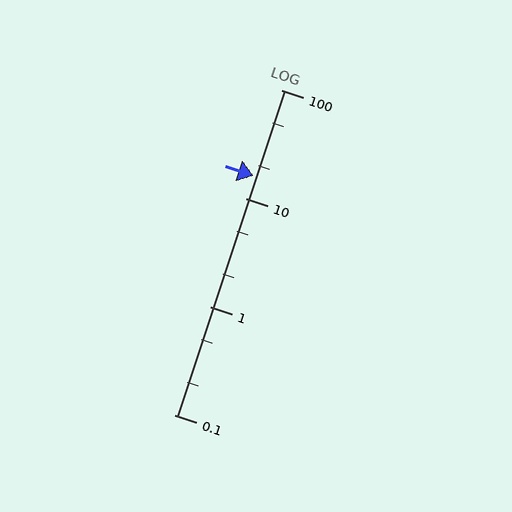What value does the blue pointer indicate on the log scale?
The pointer indicates approximately 16.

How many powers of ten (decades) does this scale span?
The scale spans 3 decades, from 0.1 to 100.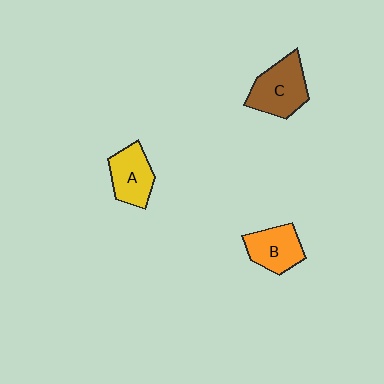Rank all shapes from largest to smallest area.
From largest to smallest: C (brown), A (yellow), B (orange).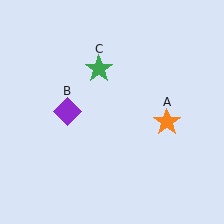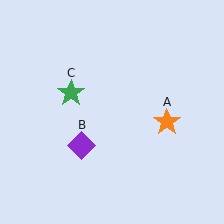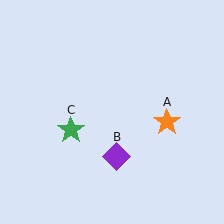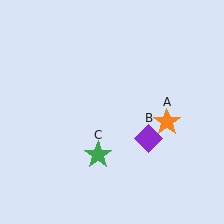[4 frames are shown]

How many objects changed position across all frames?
2 objects changed position: purple diamond (object B), green star (object C).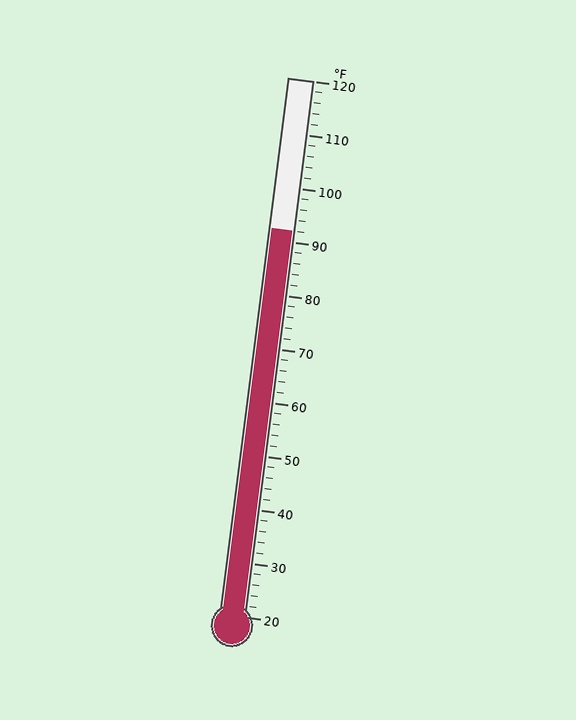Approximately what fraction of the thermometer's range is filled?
The thermometer is filled to approximately 70% of its range.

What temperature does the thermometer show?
The thermometer shows approximately 92°F.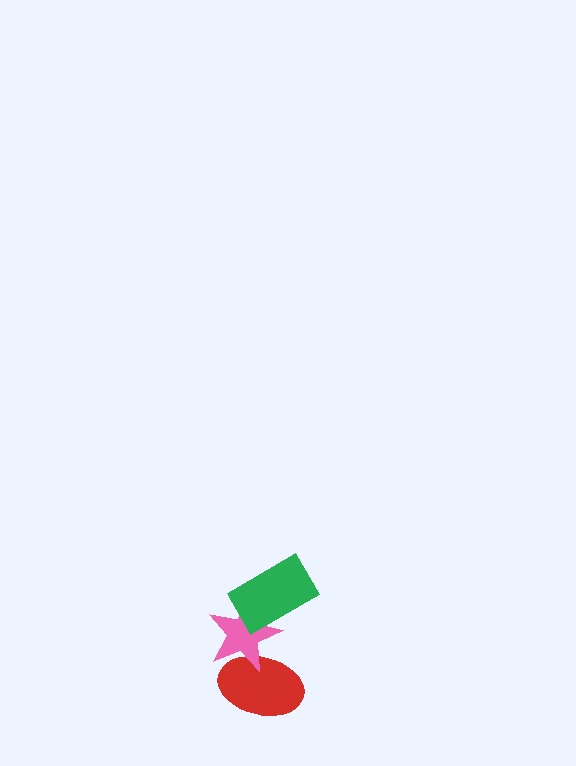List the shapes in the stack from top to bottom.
From top to bottom: the green rectangle, the pink star, the red ellipse.